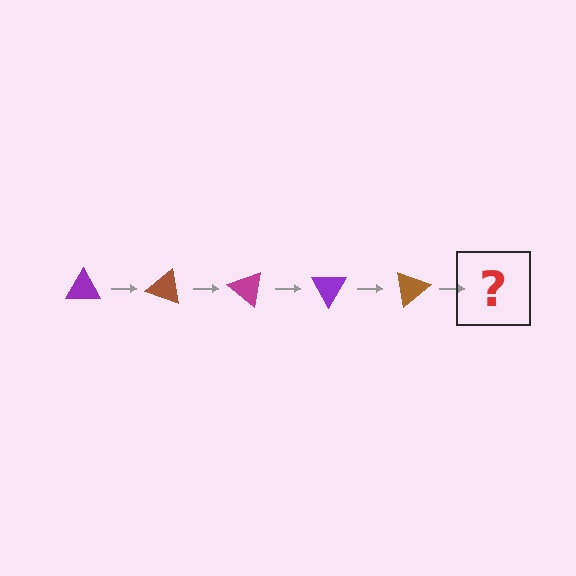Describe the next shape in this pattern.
It should be a magenta triangle, rotated 100 degrees from the start.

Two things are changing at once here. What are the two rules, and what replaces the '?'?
The two rules are that it rotates 20 degrees each step and the color cycles through purple, brown, and magenta. The '?' should be a magenta triangle, rotated 100 degrees from the start.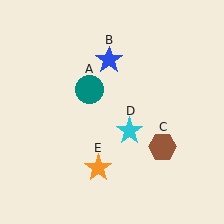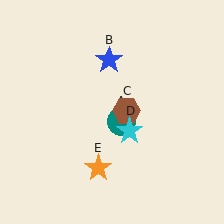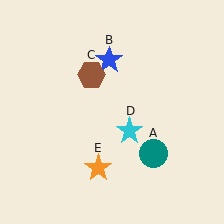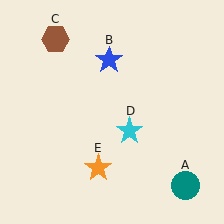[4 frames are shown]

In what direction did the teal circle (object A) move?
The teal circle (object A) moved down and to the right.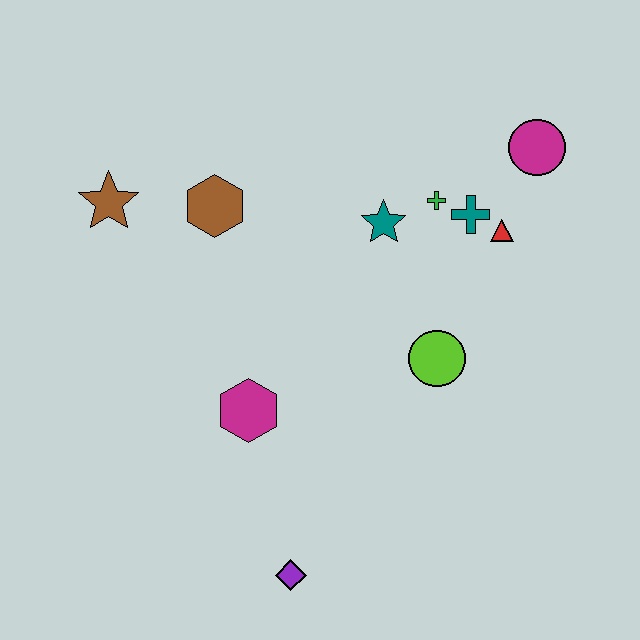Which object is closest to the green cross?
The teal cross is closest to the green cross.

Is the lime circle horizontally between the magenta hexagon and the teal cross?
Yes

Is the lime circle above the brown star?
No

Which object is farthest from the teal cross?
The purple diamond is farthest from the teal cross.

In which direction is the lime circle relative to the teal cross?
The lime circle is below the teal cross.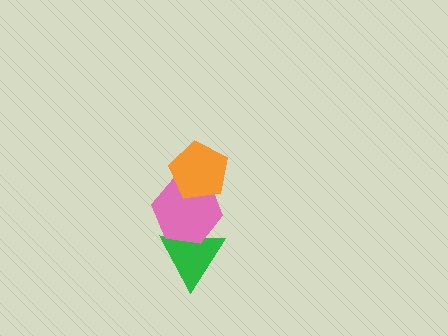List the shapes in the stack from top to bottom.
From top to bottom: the orange pentagon, the pink hexagon, the green triangle.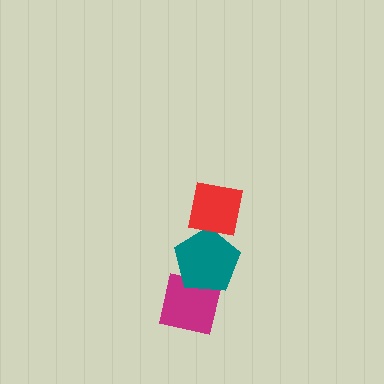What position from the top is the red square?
The red square is 1st from the top.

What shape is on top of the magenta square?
The teal pentagon is on top of the magenta square.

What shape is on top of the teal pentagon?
The red square is on top of the teal pentagon.